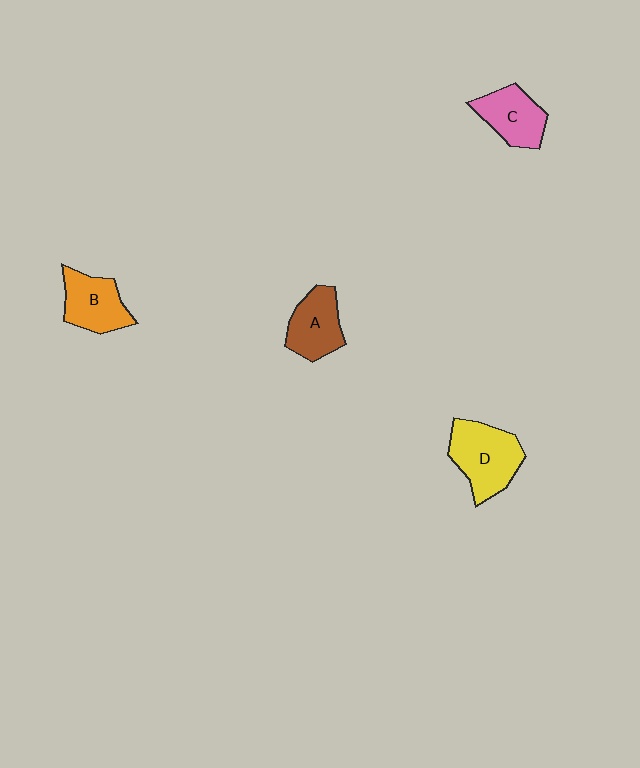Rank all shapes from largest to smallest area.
From largest to smallest: D (yellow), B (orange), A (brown), C (pink).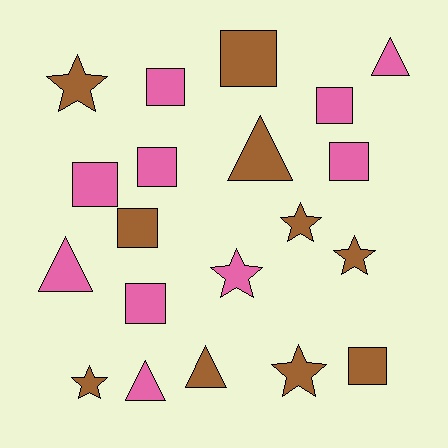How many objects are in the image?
There are 20 objects.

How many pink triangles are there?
There are 3 pink triangles.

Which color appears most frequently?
Brown, with 10 objects.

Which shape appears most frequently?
Square, with 9 objects.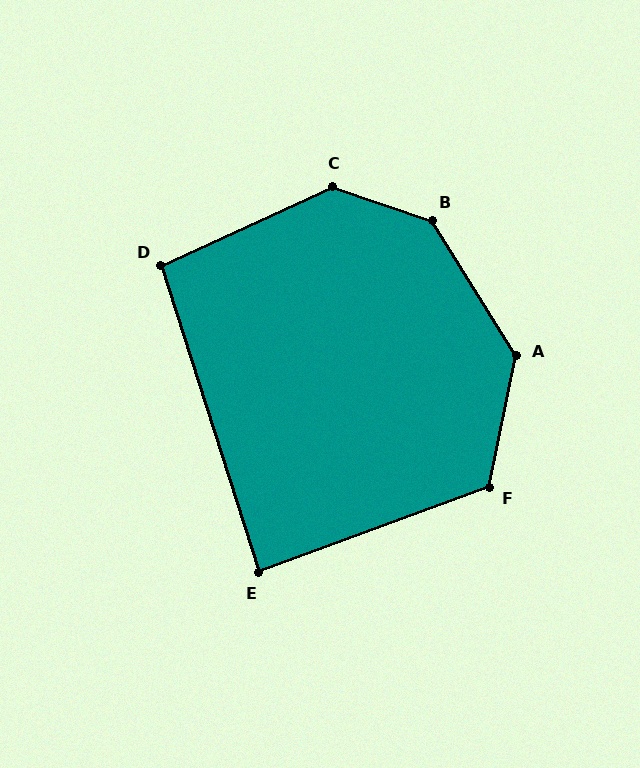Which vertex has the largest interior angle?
B, at approximately 141 degrees.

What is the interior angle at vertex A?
Approximately 137 degrees (obtuse).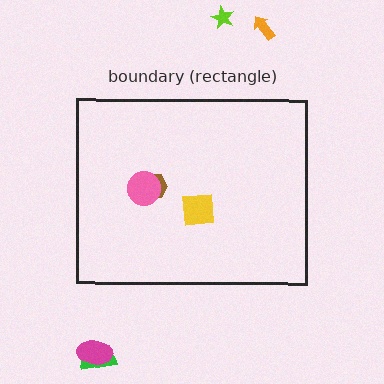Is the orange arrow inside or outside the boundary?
Outside.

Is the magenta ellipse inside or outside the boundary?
Outside.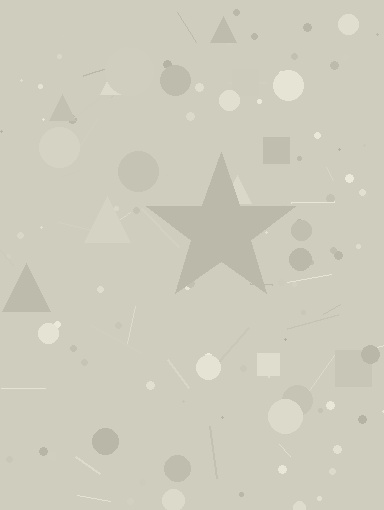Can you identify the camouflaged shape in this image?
The camouflaged shape is a star.